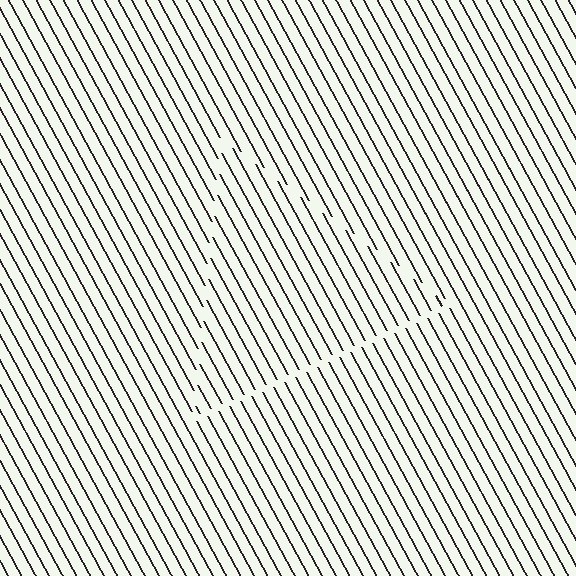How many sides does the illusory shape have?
3 sides — the line-ends trace a triangle.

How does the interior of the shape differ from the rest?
The interior of the shape contains the same grating, shifted by half a period — the contour is defined by the phase discontinuity where line-ends from the inner and outer gratings abut.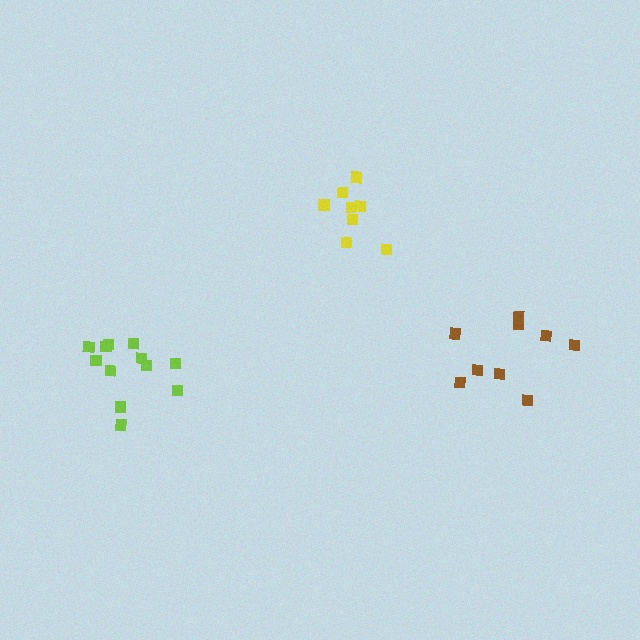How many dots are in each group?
Group 1: 9 dots, Group 2: 12 dots, Group 3: 8 dots (29 total).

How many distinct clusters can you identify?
There are 3 distinct clusters.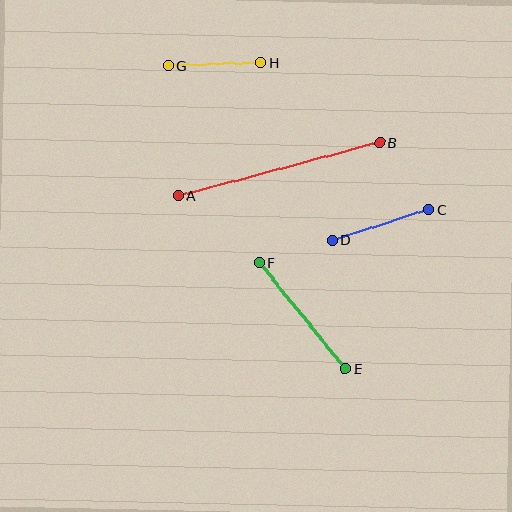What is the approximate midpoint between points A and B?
The midpoint is at approximately (279, 169) pixels.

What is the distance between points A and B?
The distance is approximately 208 pixels.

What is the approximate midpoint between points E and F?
The midpoint is at approximately (302, 316) pixels.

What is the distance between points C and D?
The distance is approximately 101 pixels.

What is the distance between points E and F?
The distance is approximately 137 pixels.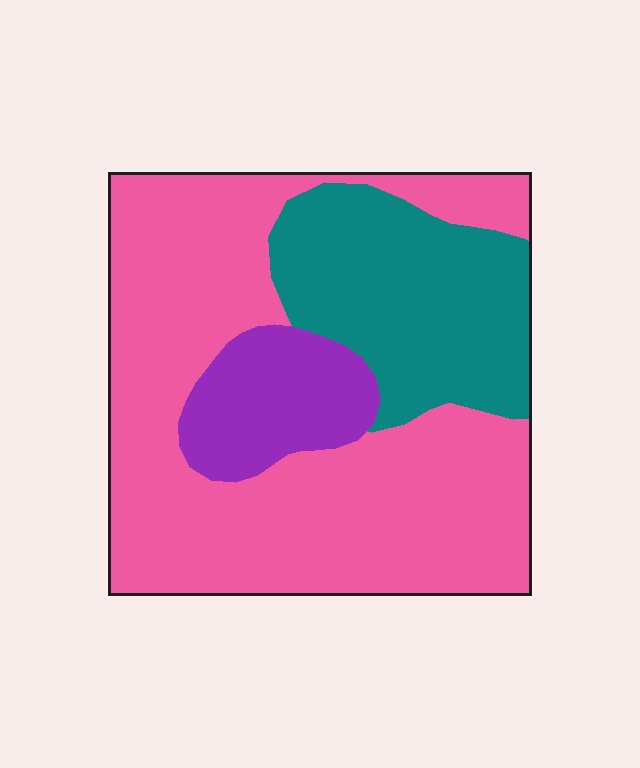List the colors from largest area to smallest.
From largest to smallest: pink, teal, purple.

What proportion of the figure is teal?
Teal covers around 25% of the figure.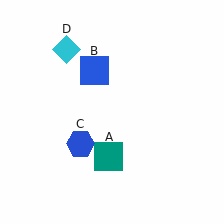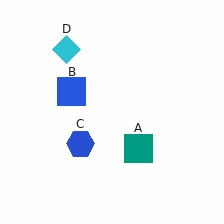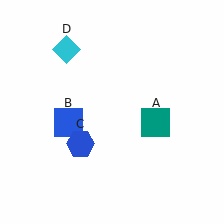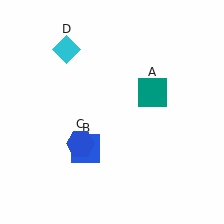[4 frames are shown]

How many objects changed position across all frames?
2 objects changed position: teal square (object A), blue square (object B).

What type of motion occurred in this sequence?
The teal square (object A), blue square (object B) rotated counterclockwise around the center of the scene.